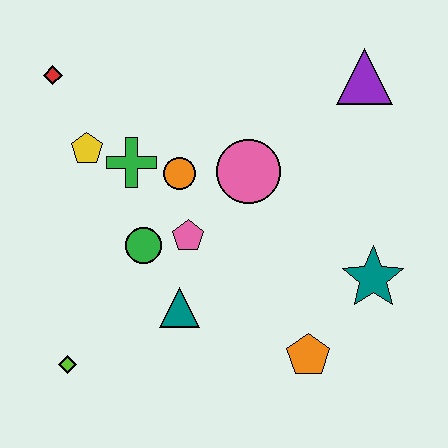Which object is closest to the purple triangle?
The pink circle is closest to the purple triangle.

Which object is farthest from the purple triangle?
The lime diamond is farthest from the purple triangle.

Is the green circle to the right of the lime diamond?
Yes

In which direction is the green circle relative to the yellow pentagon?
The green circle is below the yellow pentagon.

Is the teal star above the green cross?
No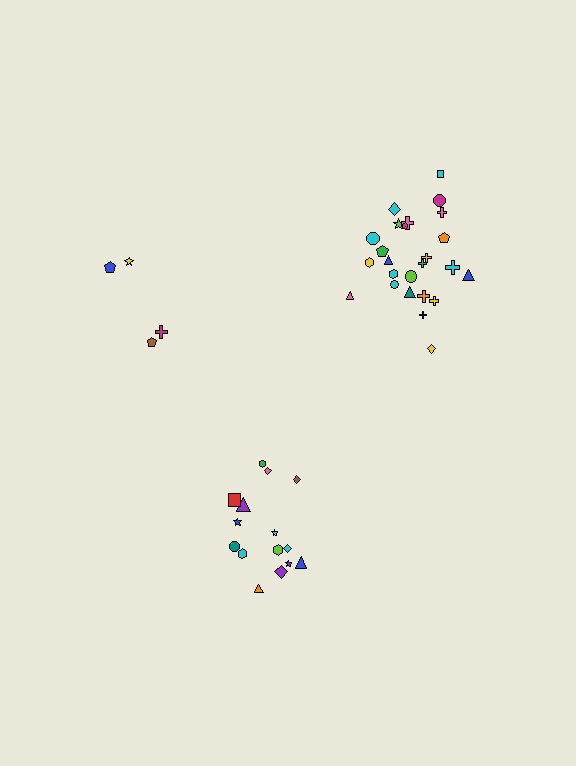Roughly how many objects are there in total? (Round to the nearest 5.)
Roughly 45 objects in total.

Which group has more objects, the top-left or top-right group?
The top-right group.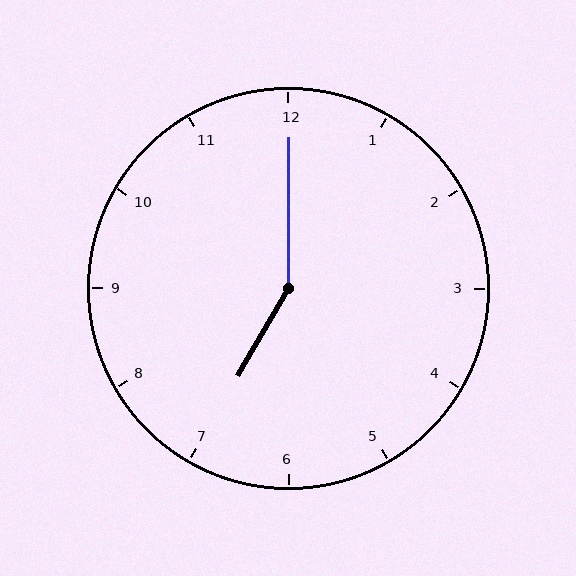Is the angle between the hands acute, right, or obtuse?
It is obtuse.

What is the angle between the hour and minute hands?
Approximately 150 degrees.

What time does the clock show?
7:00.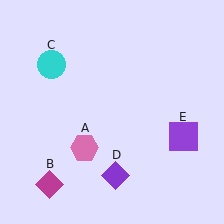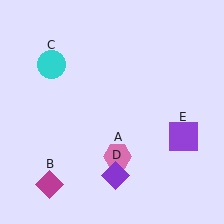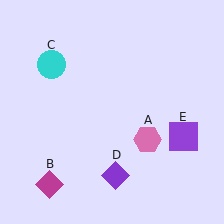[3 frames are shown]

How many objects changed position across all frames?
1 object changed position: pink hexagon (object A).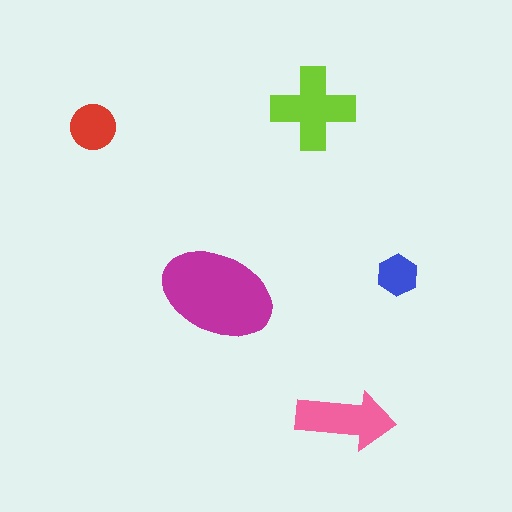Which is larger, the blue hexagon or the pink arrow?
The pink arrow.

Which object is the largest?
The magenta ellipse.